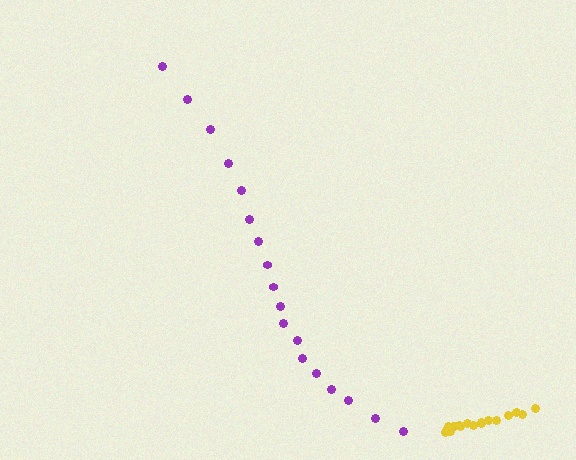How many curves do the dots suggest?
There are 2 distinct paths.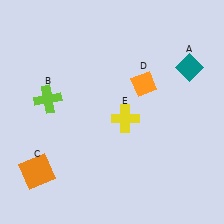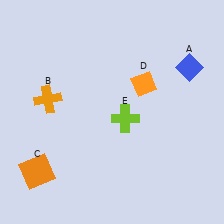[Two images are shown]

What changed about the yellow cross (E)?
In Image 1, E is yellow. In Image 2, it changed to lime.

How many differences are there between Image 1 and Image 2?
There are 3 differences between the two images.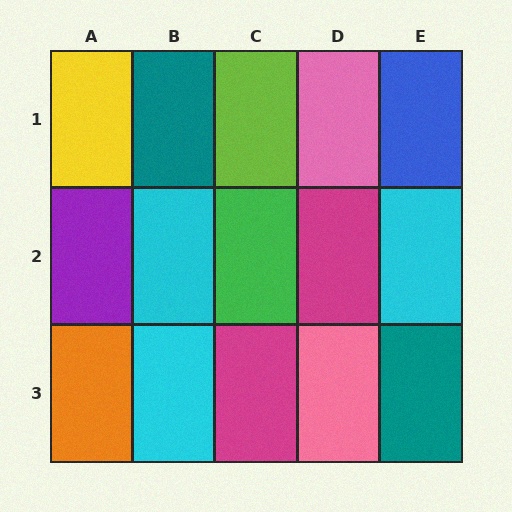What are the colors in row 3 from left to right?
Orange, cyan, magenta, pink, teal.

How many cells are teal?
2 cells are teal.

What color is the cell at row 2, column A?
Purple.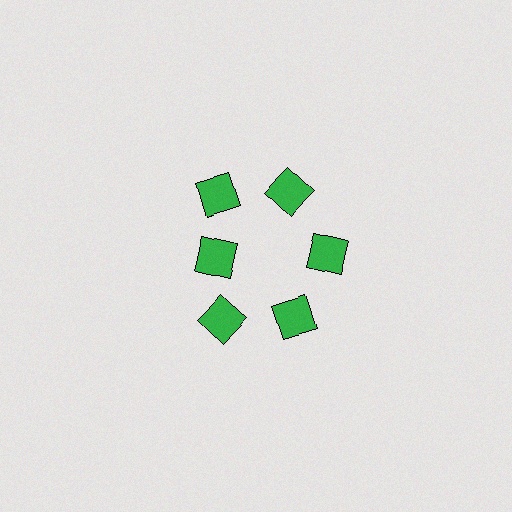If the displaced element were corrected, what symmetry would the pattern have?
It would have 6-fold rotational symmetry — the pattern would map onto itself every 60 degrees.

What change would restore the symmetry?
The symmetry would be restored by moving it outward, back onto the ring so that all 6 squares sit at equal angles and equal distance from the center.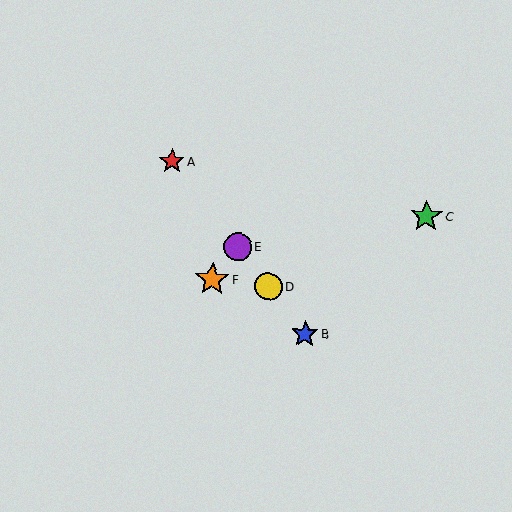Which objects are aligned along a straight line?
Objects A, B, D, E are aligned along a straight line.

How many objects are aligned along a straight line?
4 objects (A, B, D, E) are aligned along a straight line.